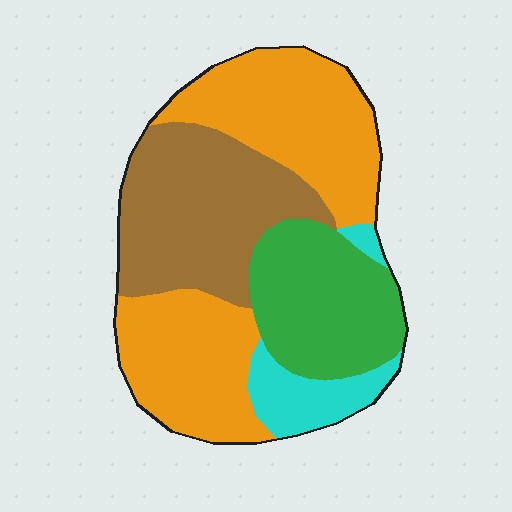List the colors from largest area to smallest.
From largest to smallest: orange, brown, green, cyan.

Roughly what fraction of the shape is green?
Green takes up about one fifth (1/5) of the shape.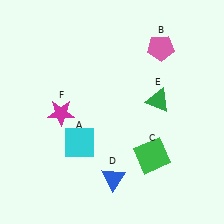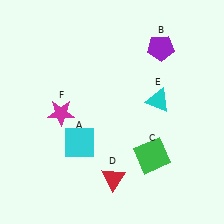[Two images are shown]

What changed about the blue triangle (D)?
In Image 1, D is blue. In Image 2, it changed to red.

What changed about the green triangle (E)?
In Image 1, E is green. In Image 2, it changed to cyan.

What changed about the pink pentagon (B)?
In Image 1, B is pink. In Image 2, it changed to purple.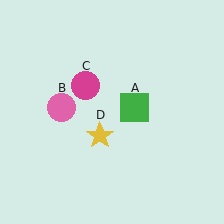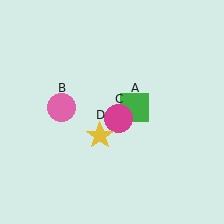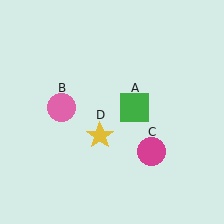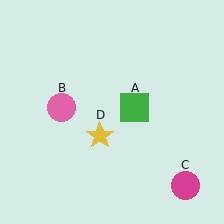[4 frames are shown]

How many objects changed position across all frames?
1 object changed position: magenta circle (object C).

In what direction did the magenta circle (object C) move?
The magenta circle (object C) moved down and to the right.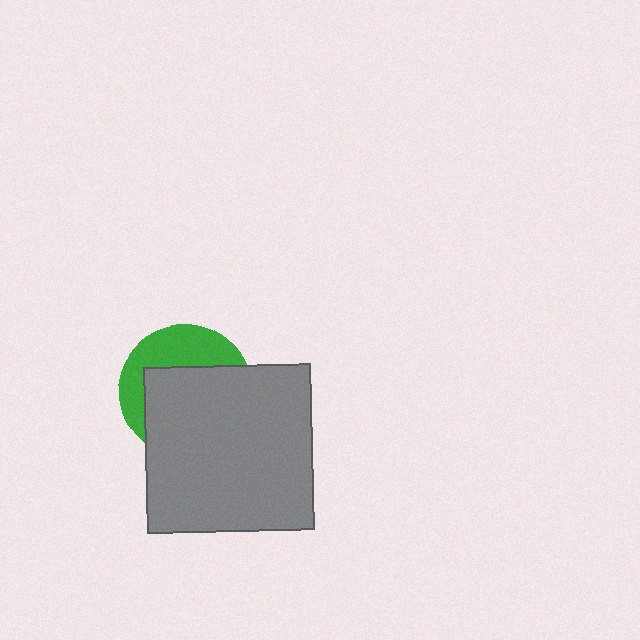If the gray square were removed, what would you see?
You would see the complete green circle.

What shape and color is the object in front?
The object in front is a gray square.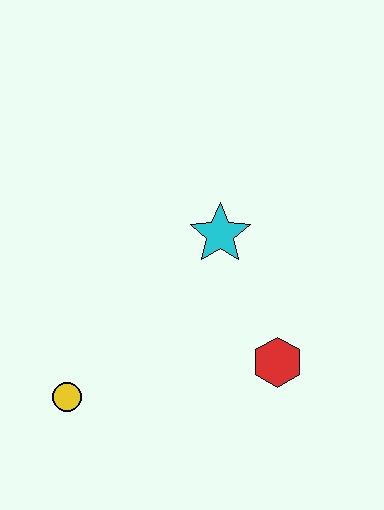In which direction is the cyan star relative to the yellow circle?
The cyan star is above the yellow circle.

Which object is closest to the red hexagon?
The cyan star is closest to the red hexagon.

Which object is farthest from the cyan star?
The yellow circle is farthest from the cyan star.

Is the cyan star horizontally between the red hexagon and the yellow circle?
Yes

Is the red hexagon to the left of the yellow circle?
No